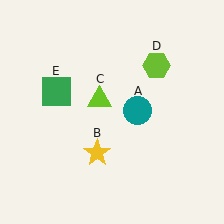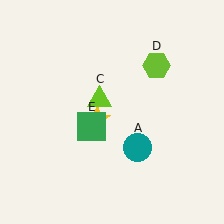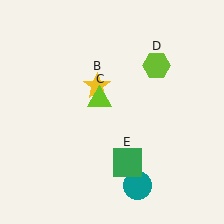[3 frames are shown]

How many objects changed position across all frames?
3 objects changed position: teal circle (object A), yellow star (object B), green square (object E).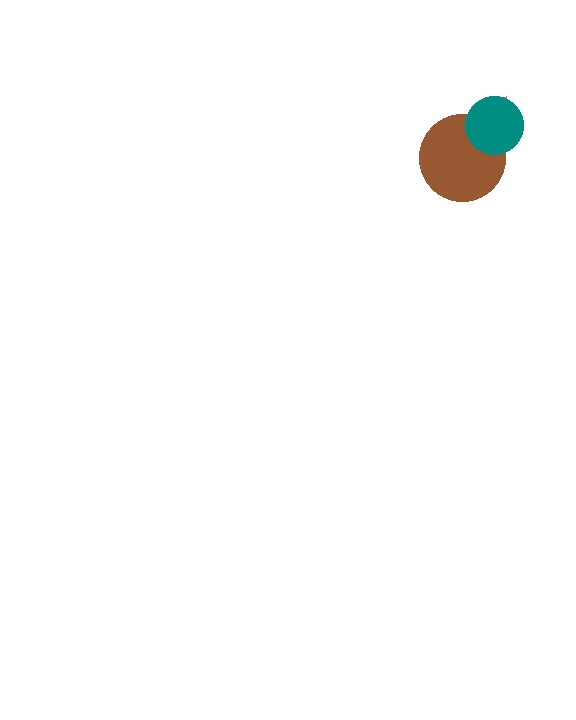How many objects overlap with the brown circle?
2 objects overlap with the brown circle.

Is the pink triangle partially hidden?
Yes, it is partially covered by another shape.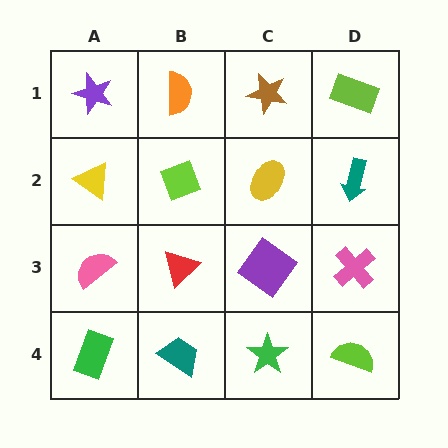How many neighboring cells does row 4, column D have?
2.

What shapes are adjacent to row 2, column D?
A lime rectangle (row 1, column D), a pink cross (row 3, column D), a yellow ellipse (row 2, column C).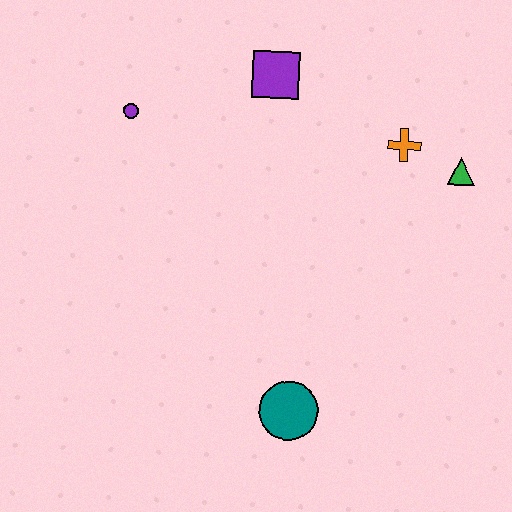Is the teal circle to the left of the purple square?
No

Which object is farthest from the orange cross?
The teal circle is farthest from the orange cross.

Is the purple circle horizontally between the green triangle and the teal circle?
No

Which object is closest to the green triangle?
The orange cross is closest to the green triangle.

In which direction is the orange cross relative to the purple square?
The orange cross is to the right of the purple square.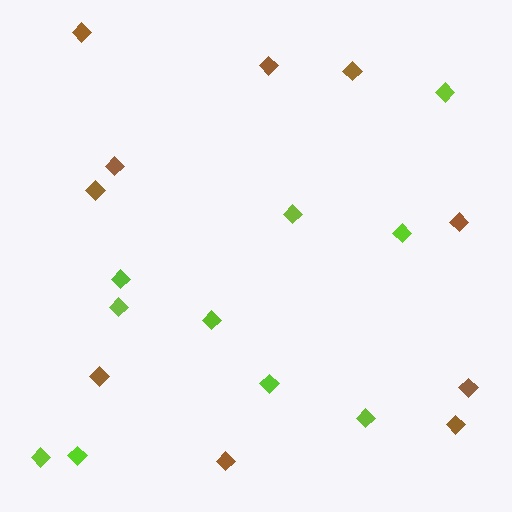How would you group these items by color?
There are 2 groups: one group of brown diamonds (10) and one group of lime diamonds (10).